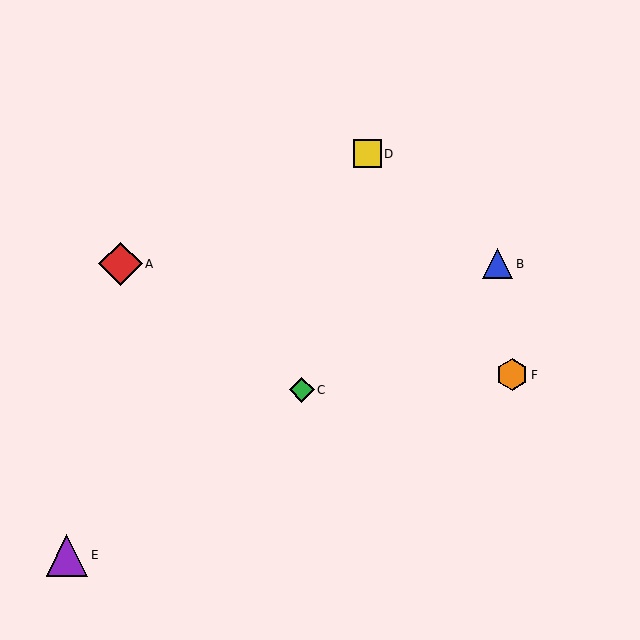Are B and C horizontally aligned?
No, B is at y≈264 and C is at y≈390.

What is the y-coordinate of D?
Object D is at y≈154.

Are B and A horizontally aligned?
Yes, both are at y≈264.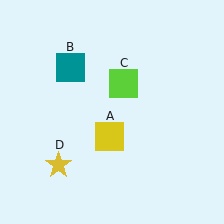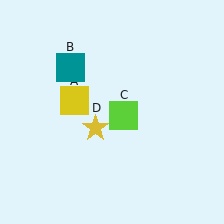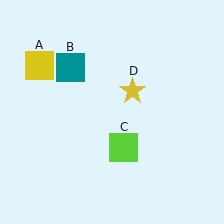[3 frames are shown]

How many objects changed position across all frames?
3 objects changed position: yellow square (object A), lime square (object C), yellow star (object D).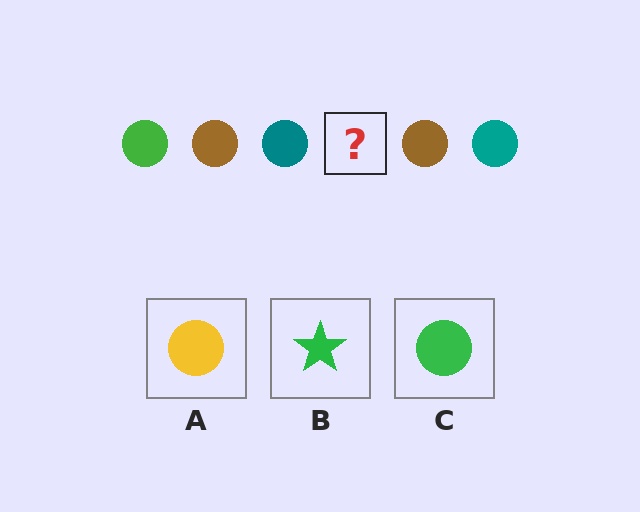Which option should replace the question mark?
Option C.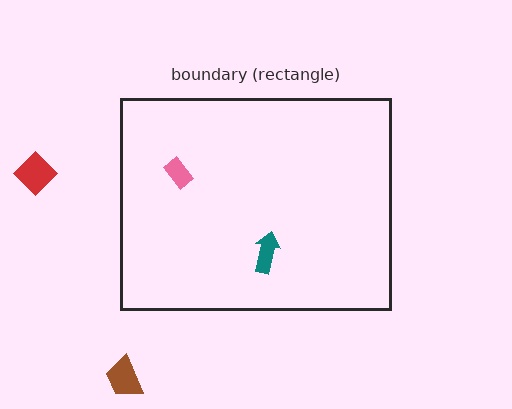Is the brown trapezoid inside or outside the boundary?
Outside.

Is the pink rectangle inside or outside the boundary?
Inside.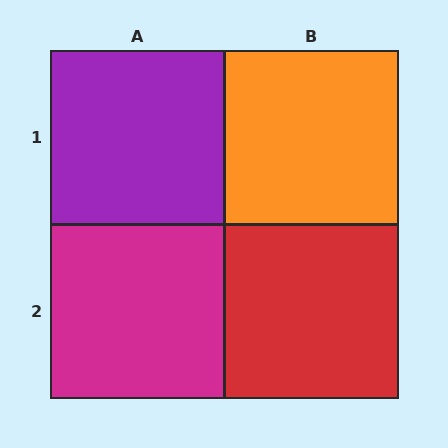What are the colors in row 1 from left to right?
Purple, orange.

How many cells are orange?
1 cell is orange.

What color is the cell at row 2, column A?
Magenta.